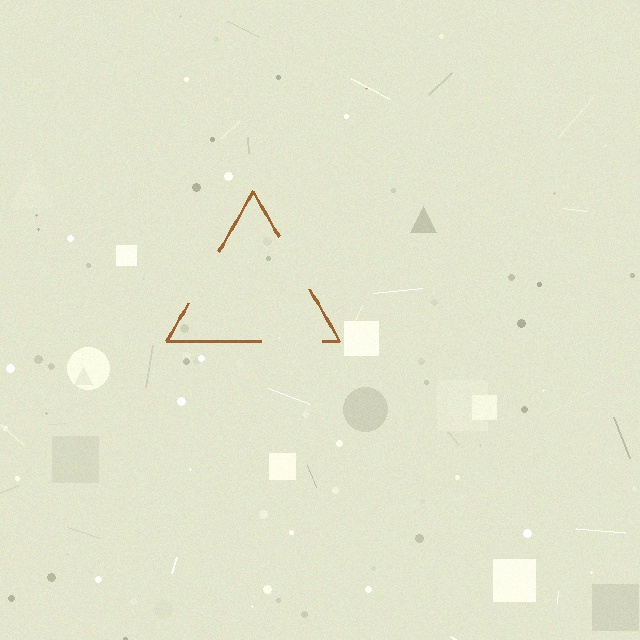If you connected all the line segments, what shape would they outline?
They would outline a triangle.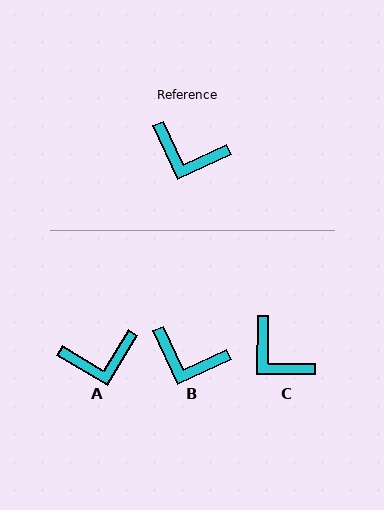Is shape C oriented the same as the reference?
No, it is off by about 26 degrees.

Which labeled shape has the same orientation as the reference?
B.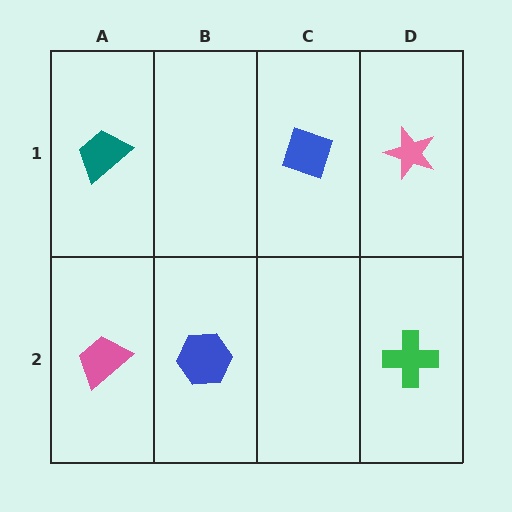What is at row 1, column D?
A pink star.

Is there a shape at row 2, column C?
No, that cell is empty.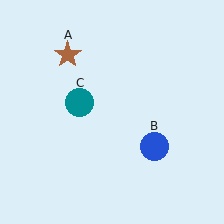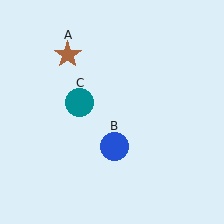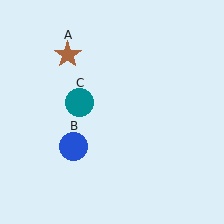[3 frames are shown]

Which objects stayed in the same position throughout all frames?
Brown star (object A) and teal circle (object C) remained stationary.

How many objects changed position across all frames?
1 object changed position: blue circle (object B).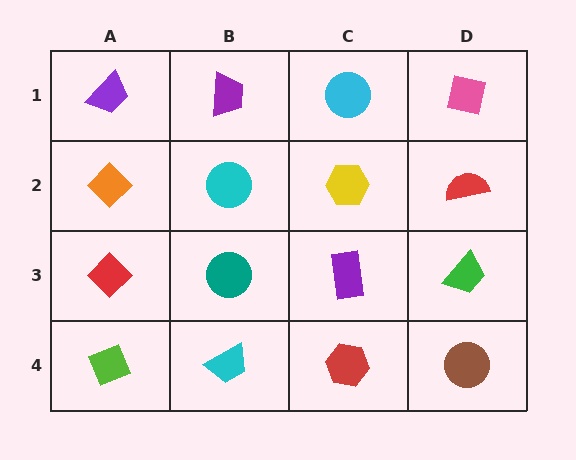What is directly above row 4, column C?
A purple rectangle.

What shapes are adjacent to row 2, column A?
A purple trapezoid (row 1, column A), a red diamond (row 3, column A), a cyan circle (row 2, column B).